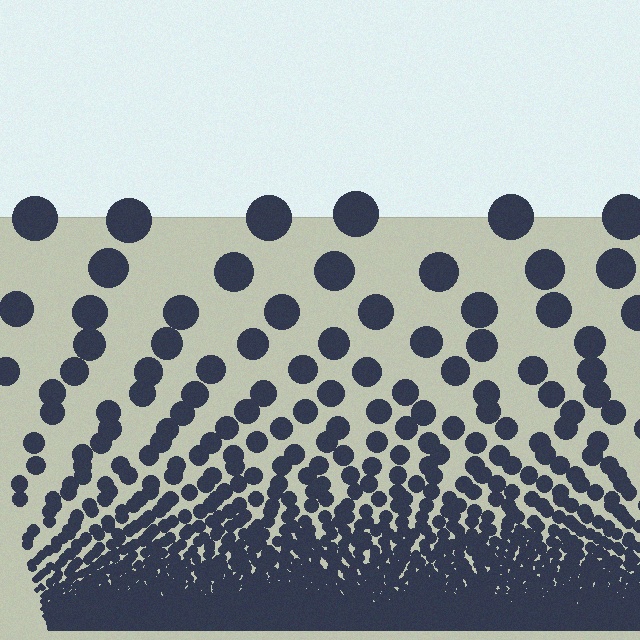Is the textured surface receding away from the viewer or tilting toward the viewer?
The surface appears to tilt toward the viewer. Texture elements get larger and sparser toward the top.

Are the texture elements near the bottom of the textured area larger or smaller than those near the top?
Smaller. The gradient is inverted — elements near the bottom are smaller and denser.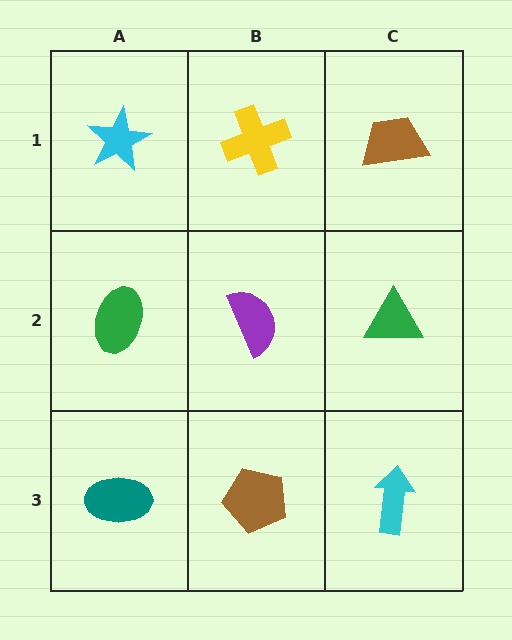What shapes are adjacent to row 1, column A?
A green ellipse (row 2, column A), a yellow cross (row 1, column B).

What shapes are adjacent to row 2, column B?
A yellow cross (row 1, column B), a brown pentagon (row 3, column B), a green ellipse (row 2, column A), a green triangle (row 2, column C).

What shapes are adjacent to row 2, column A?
A cyan star (row 1, column A), a teal ellipse (row 3, column A), a purple semicircle (row 2, column B).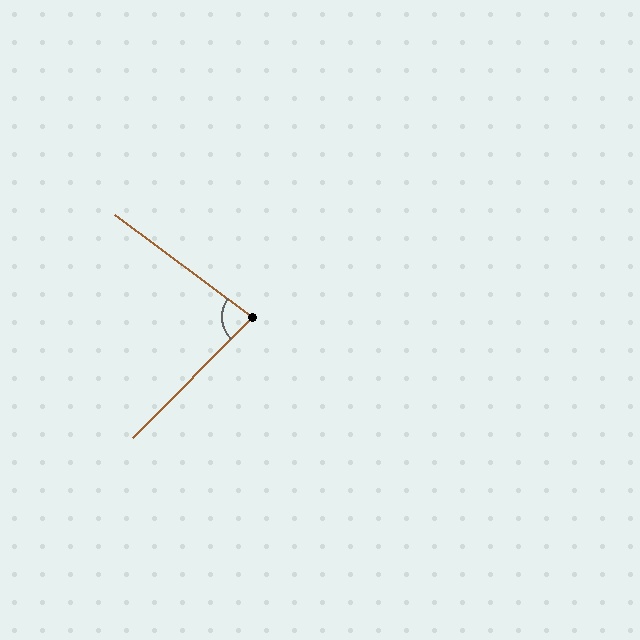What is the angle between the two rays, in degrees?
Approximately 82 degrees.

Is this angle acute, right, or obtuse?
It is acute.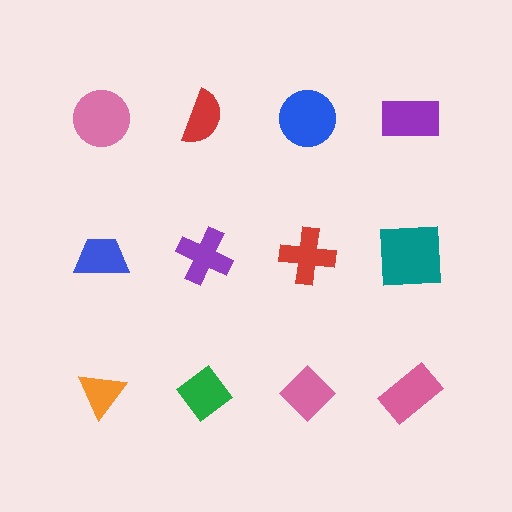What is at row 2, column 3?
A red cross.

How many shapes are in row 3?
4 shapes.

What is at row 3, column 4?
A pink rectangle.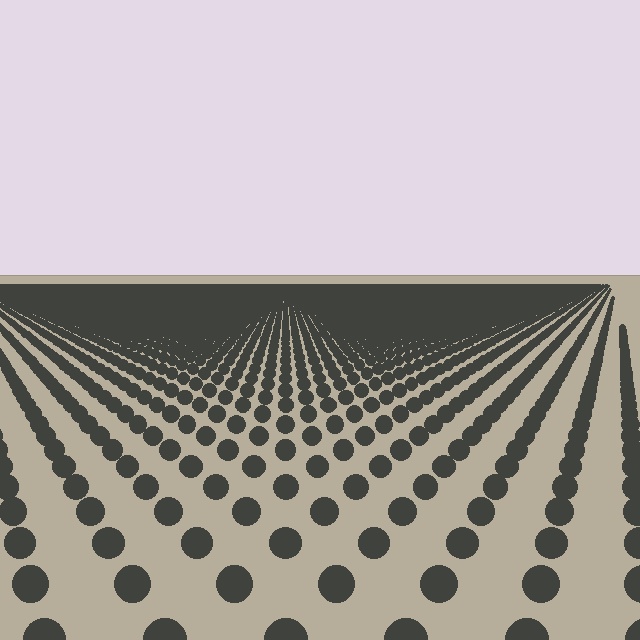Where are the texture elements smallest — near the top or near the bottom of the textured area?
Near the top.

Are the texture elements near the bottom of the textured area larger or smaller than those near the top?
Larger. Near the bottom, elements are closer to the viewer and appear at a bigger on-screen size.